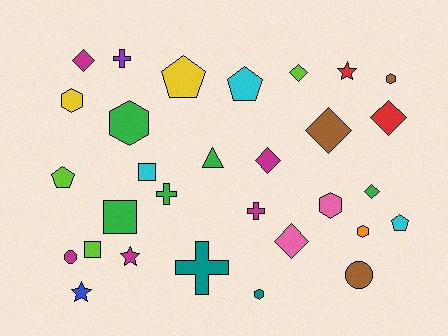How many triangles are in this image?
There is 1 triangle.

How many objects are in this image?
There are 30 objects.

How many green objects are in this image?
There are 5 green objects.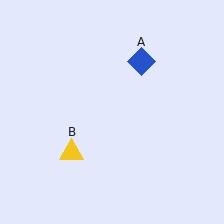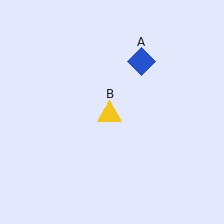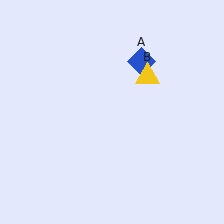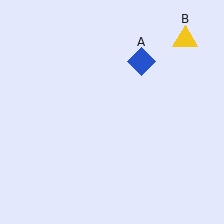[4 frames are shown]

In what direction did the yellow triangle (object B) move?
The yellow triangle (object B) moved up and to the right.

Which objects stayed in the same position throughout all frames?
Blue diamond (object A) remained stationary.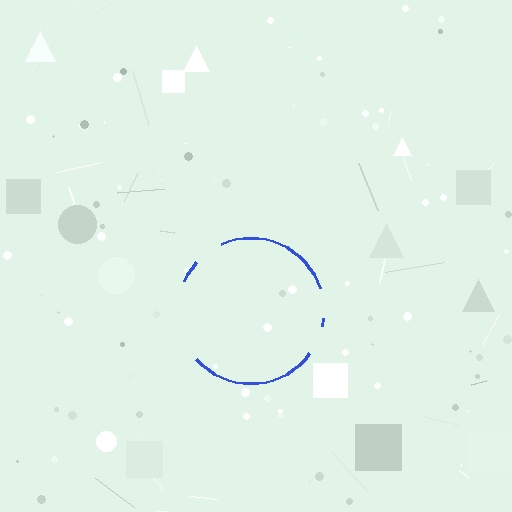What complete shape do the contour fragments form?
The contour fragments form a circle.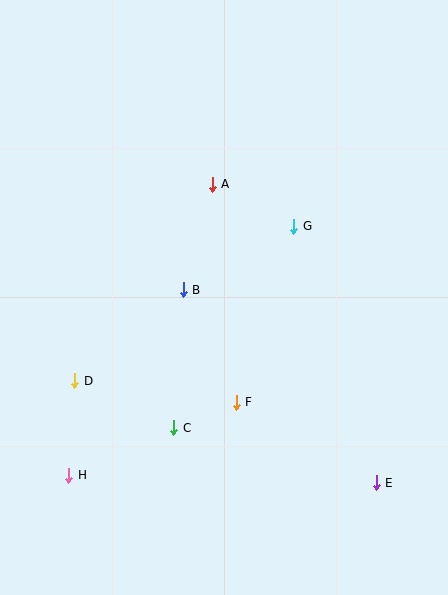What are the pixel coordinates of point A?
Point A is at (212, 184).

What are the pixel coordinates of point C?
Point C is at (174, 428).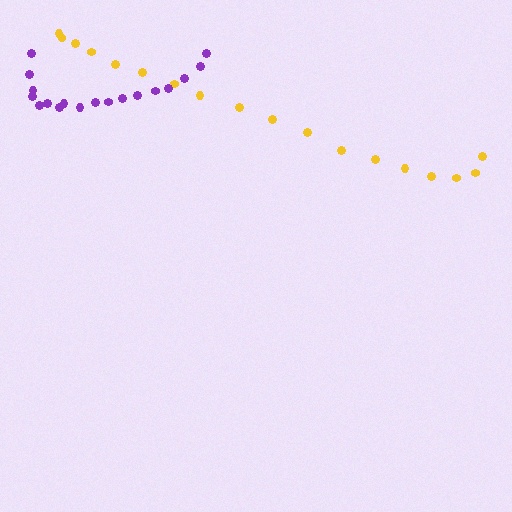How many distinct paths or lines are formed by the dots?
There are 2 distinct paths.